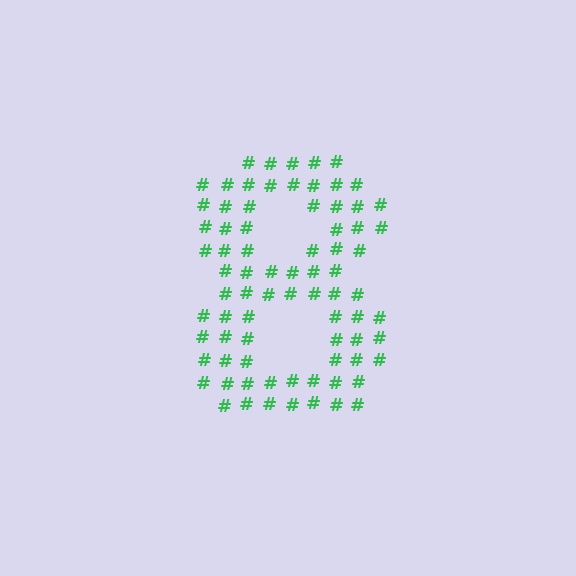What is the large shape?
The large shape is the digit 8.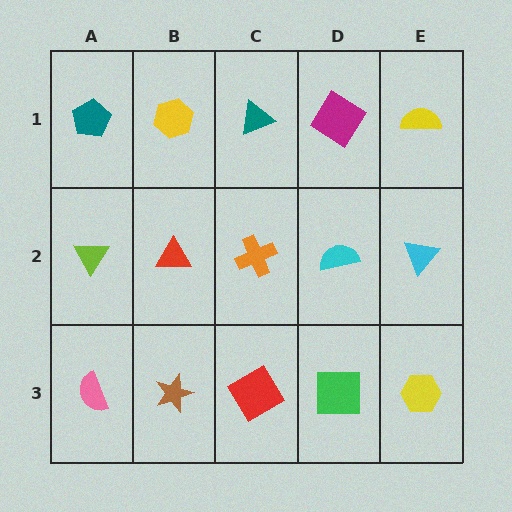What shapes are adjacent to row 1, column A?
A lime triangle (row 2, column A), a yellow hexagon (row 1, column B).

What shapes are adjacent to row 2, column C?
A teal triangle (row 1, column C), a red diamond (row 3, column C), a red triangle (row 2, column B), a cyan semicircle (row 2, column D).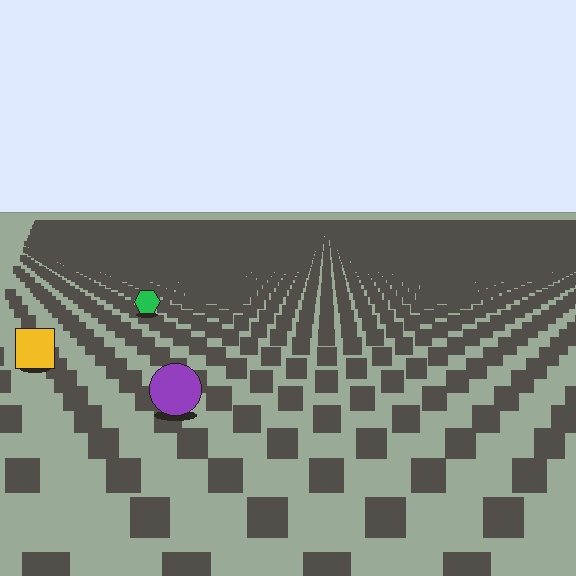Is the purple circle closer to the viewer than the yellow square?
Yes. The purple circle is closer — you can tell from the texture gradient: the ground texture is coarser near it.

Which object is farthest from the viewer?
The green hexagon is farthest from the viewer. It appears smaller and the ground texture around it is denser.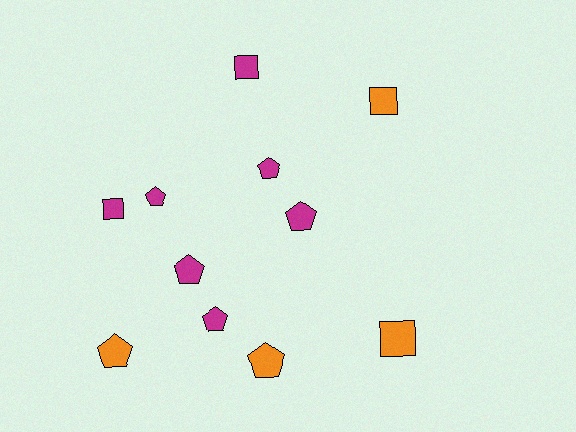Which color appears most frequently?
Magenta, with 7 objects.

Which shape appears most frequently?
Pentagon, with 7 objects.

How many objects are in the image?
There are 11 objects.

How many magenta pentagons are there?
There are 5 magenta pentagons.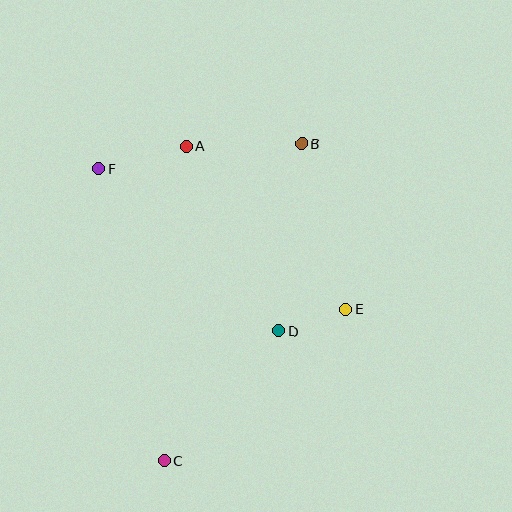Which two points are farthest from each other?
Points B and C are farthest from each other.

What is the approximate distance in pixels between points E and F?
The distance between E and F is approximately 285 pixels.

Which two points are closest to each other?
Points D and E are closest to each other.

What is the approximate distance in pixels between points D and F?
The distance between D and F is approximately 242 pixels.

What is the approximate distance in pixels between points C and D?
The distance between C and D is approximately 173 pixels.